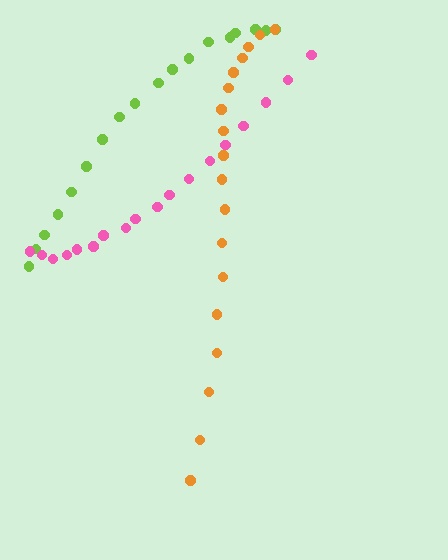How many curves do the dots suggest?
There are 3 distinct paths.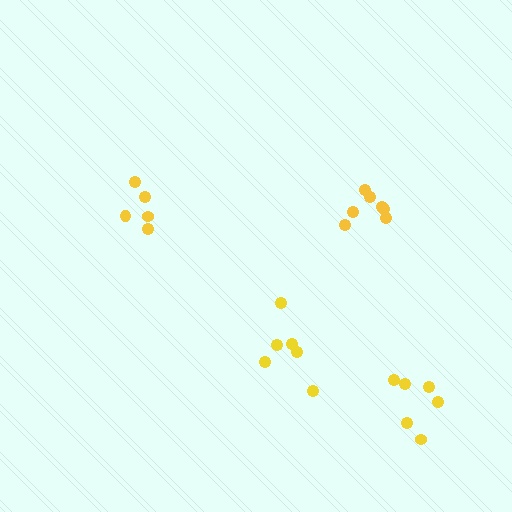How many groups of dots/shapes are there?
There are 4 groups.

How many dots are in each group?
Group 1: 7 dots, Group 2: 6 dots, Group 3: 6 dots, Group 4: 5 dots (24 total).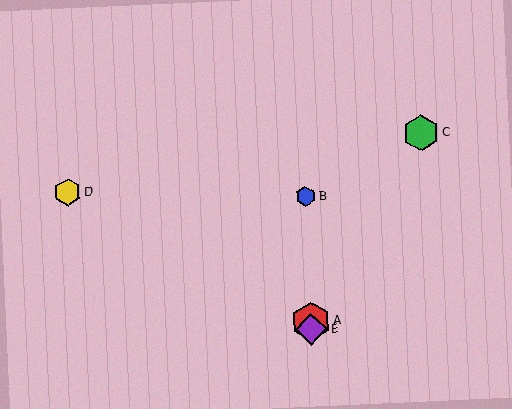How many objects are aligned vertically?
3 objects (A, B, E) are aligned vertically.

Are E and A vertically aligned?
Yes, both are at x≈312.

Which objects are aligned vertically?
Objects A, B, E are aligned vertically.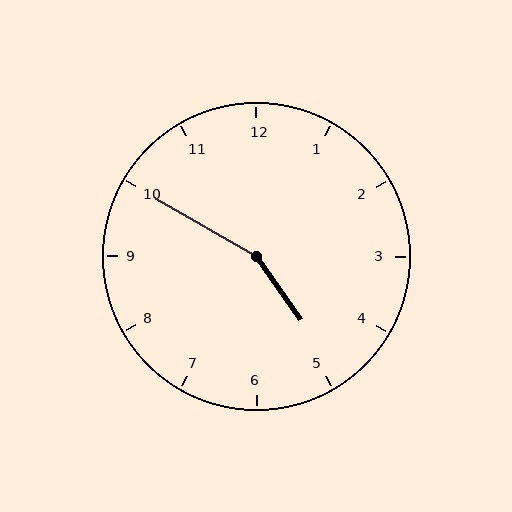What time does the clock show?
4:50.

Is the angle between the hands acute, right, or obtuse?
It is obtuse.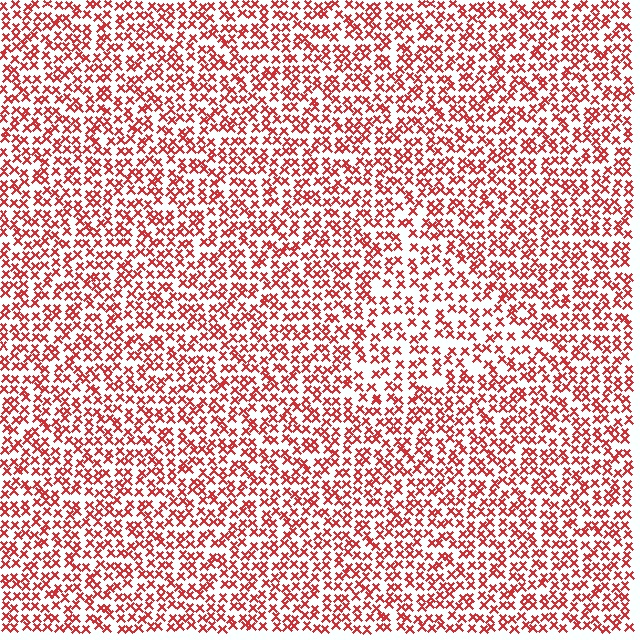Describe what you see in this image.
The image contains small red elements arranged at two different densities. A triangle-shaped region is visible where the elements are less densely packed than the surrounding area.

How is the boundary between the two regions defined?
The boundary is defined by a change in element density (approximately 1.5x ratio). All elements are the same color, size, and shape.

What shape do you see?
I see a triangle.